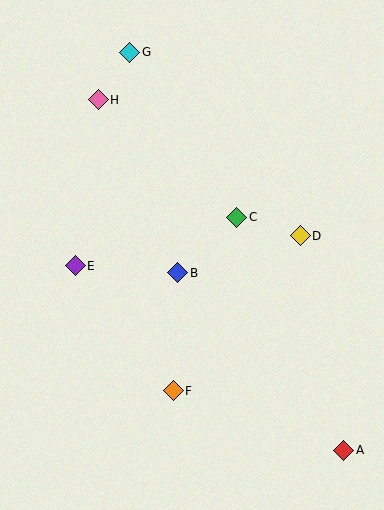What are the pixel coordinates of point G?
Point G is at (130, 52).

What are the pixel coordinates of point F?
Point F is at (173, 391).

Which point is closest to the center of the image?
Point B at (178, 273) is closest to the center.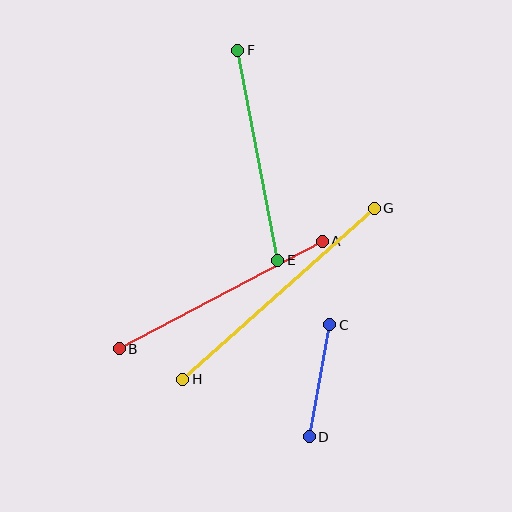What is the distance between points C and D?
The distance is approximately 114 pixels.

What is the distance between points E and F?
The distance is approximately 214 pixels.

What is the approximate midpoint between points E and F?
The midpoint is at approximately (258, 155) pixels.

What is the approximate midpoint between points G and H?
The midpoint is at approximately (279, 294) pixels.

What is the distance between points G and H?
The distance is approximately 257 pixels.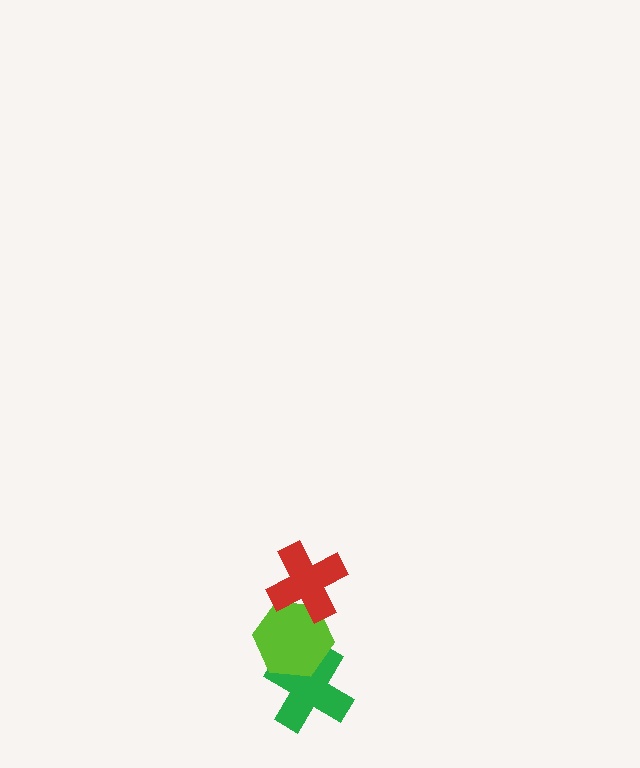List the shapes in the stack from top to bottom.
From top to bottom: the red cross, the lime hexagon, the green cross.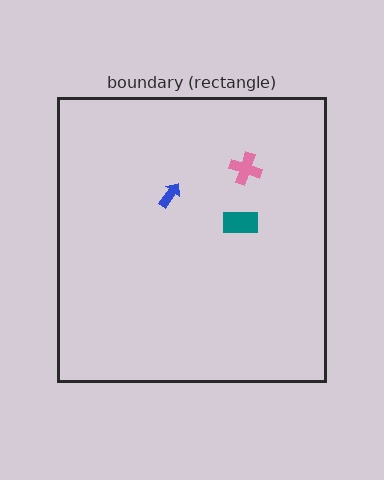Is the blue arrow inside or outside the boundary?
Inside.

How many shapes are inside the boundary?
3 inside, 0 outside.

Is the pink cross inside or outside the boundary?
Inside.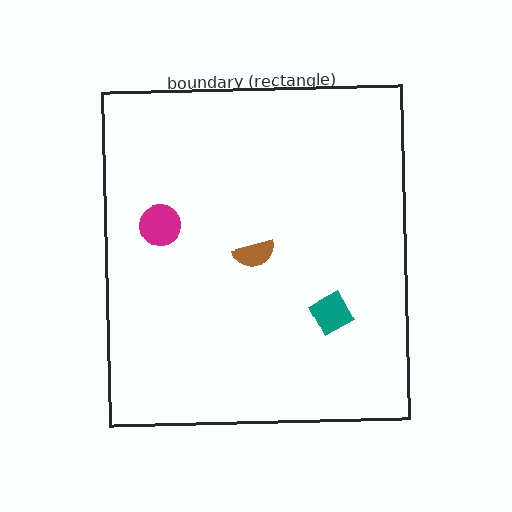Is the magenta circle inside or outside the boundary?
Inside.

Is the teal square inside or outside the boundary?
Inside.